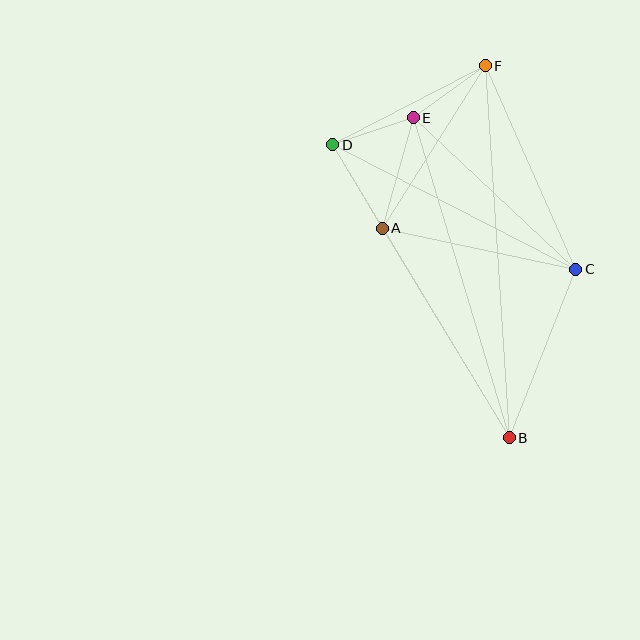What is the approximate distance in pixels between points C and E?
The distance between C and E is approximately 222 pixels.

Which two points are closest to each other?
Points D and E are closest to each other.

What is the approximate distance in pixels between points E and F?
The distance between E and F is approximately 89 pixels.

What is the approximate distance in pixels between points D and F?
The distance between D and F is approximately 172 pixels.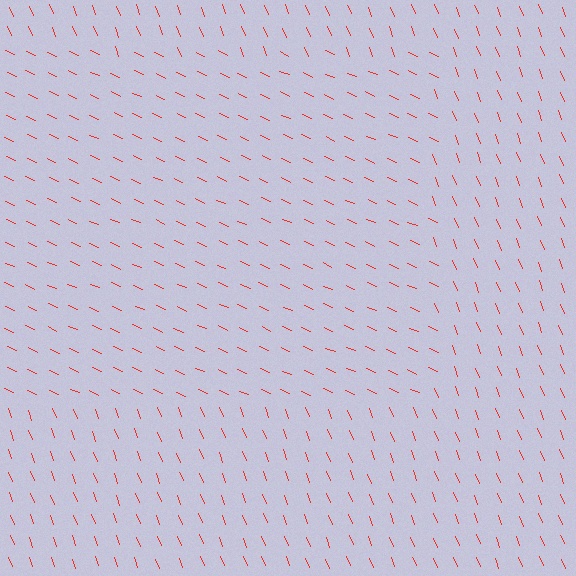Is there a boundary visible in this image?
Yes, there is a texture boundary formed by a change in line orientation.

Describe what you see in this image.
The image is filled with small red line segments. A rectangle region in the image has lines oriented differently from the surrounding lines, creating a visible texture boundary.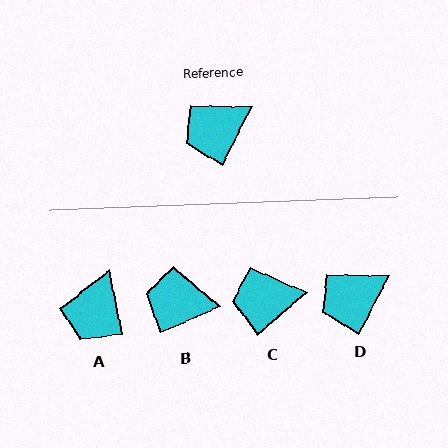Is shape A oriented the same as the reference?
No, it is off by about 39 degrees.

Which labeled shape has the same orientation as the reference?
D.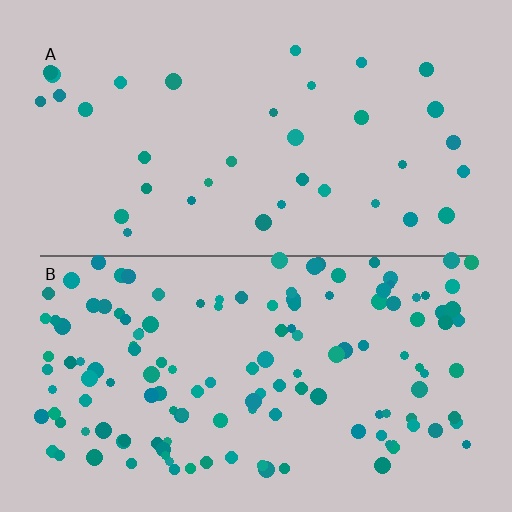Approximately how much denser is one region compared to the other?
Approximately 3.9× — region B over region A.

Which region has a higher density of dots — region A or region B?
B (the bottom).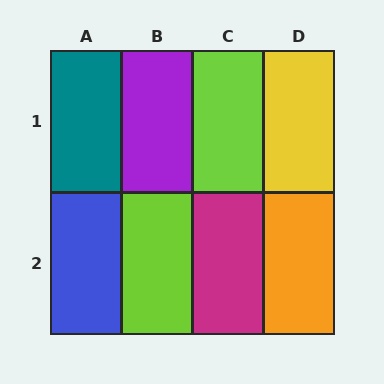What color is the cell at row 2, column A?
Blue.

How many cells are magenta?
1 cell is magenta.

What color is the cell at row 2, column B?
Lime.